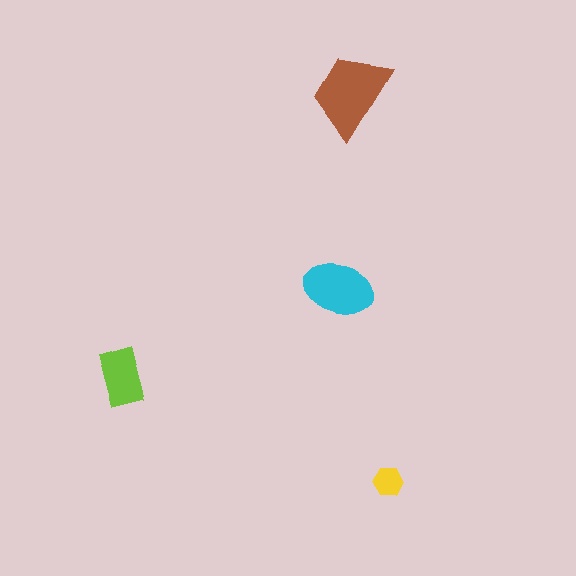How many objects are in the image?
There are 4 objects in the image.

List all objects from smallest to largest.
The yellow hexagon, the lime rectangle, the cyan ellipse, the brown trapezoid.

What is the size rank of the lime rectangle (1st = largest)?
3rd.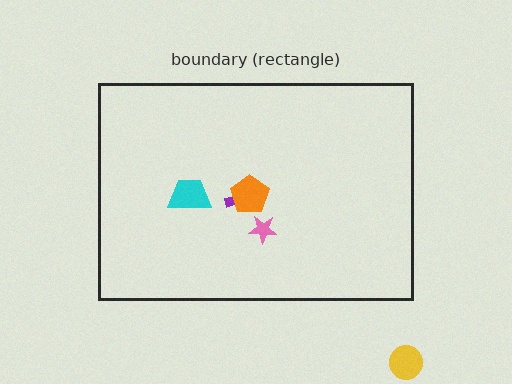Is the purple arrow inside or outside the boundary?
Inside.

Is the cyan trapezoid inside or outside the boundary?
Inside.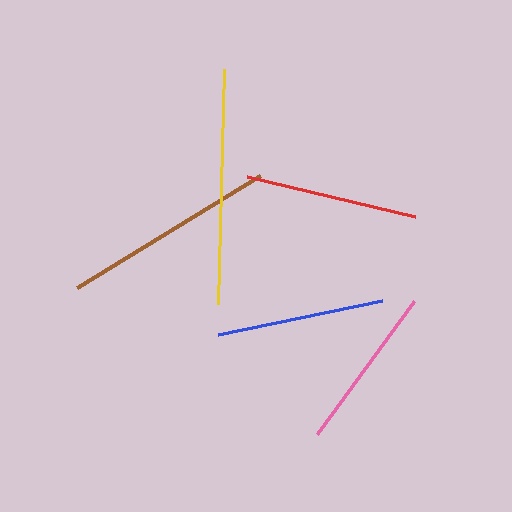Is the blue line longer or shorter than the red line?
The red line is longer than the blue line.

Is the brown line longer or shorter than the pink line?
The brown line is longer than the pink line.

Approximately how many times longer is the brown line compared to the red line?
The brown line is approximately 1.2 times the length of the red line.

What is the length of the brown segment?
The brown segment is approximately 214 pixels long.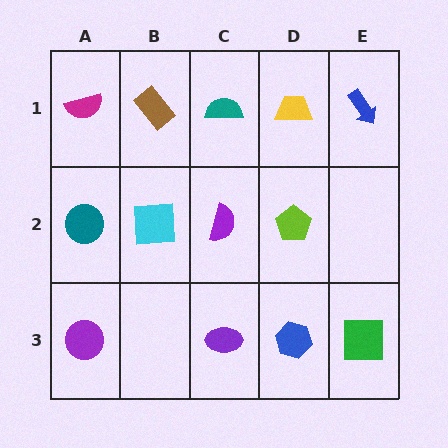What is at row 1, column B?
A brown rectangle.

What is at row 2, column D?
A lime pentagon.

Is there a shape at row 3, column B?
No, that cell is empty.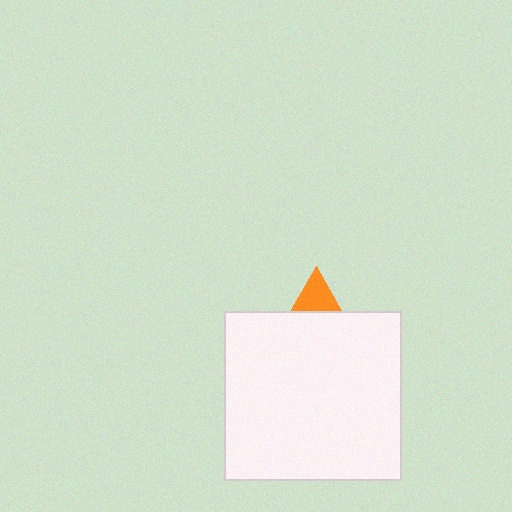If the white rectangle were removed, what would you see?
You would see the complete orange triangle.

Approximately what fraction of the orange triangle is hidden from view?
Roughly 65% of the orange triangle is hidden behind the white rectangle.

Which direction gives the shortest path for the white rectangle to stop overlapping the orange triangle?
Moving down gives the shortest separation.